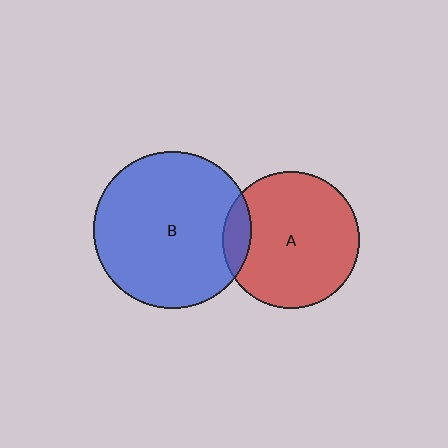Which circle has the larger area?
Circle B (blue).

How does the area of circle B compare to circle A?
Approximately 1.3 times.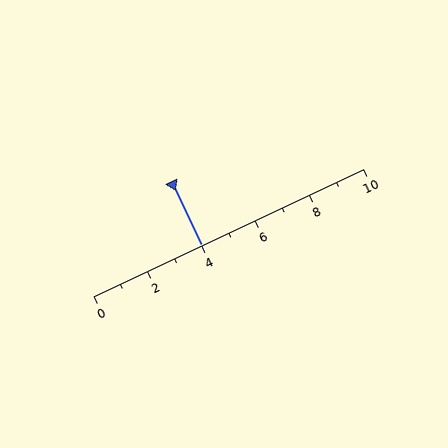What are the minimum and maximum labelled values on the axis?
The axis runs from 0 to 10.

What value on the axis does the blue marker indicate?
The marker indicates approximately 4.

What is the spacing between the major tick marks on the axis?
The major ticks are spaced 2 apart.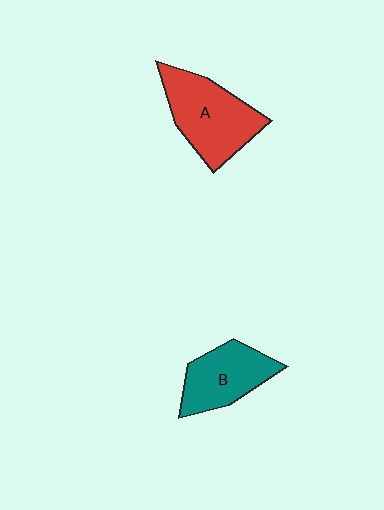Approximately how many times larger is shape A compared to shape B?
Approximately 1.3 times.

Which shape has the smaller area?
Shape B (teal).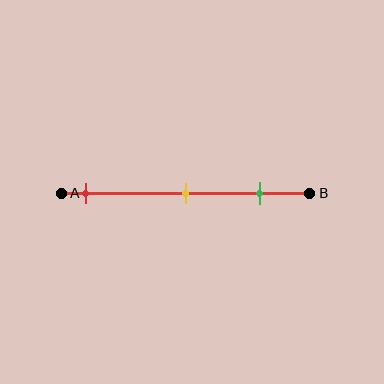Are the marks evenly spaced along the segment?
Yes, the marks are approximately evenly spaced.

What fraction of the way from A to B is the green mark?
The green mark is approximately 80% (0.8) of the way from A to B.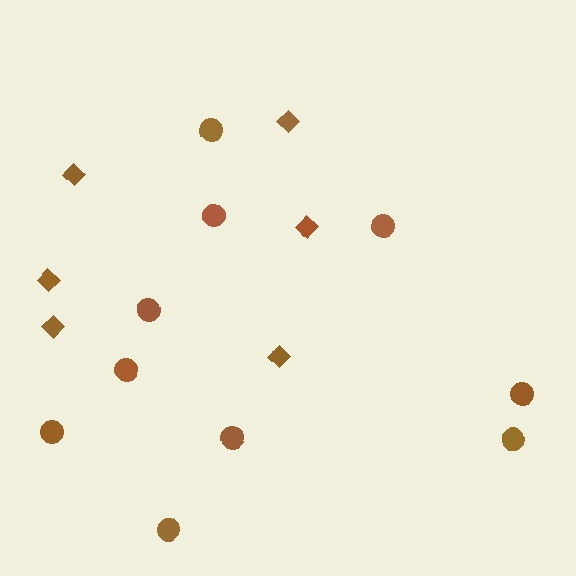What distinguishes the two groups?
There are 2 groups: one group of diamonds (6) and one group of circles (10).